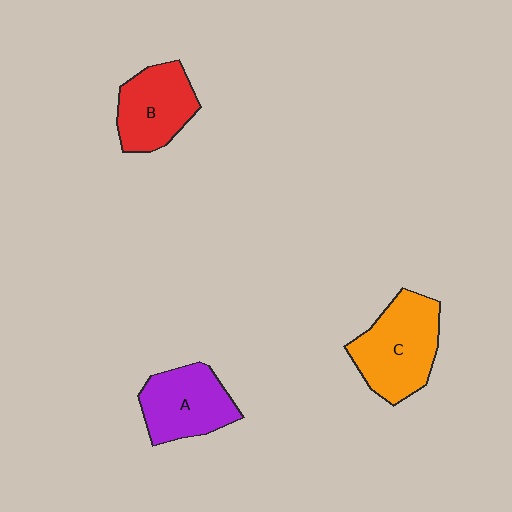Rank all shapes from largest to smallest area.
From largest to smallest: C (orange), A (purple), B (red).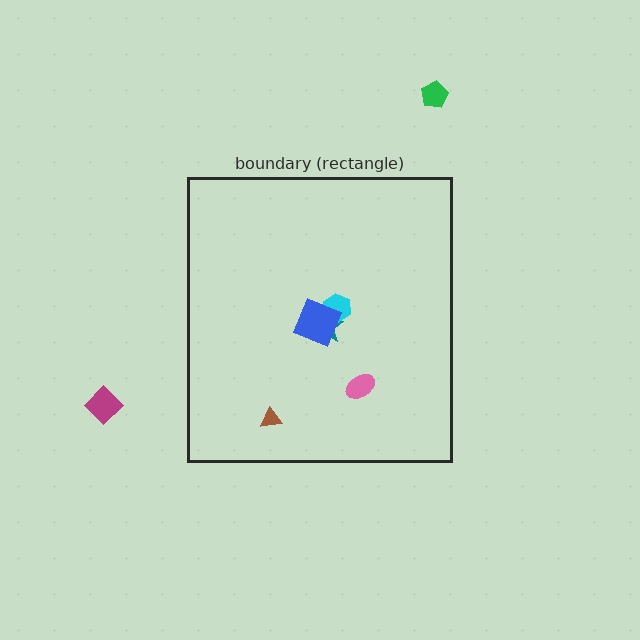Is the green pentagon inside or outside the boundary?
Outside.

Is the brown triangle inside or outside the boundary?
Inside.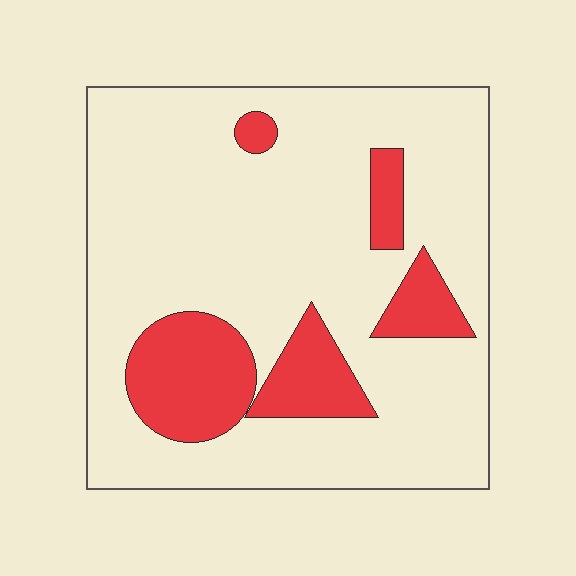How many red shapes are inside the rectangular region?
5.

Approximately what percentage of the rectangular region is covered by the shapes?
Approximately 20%.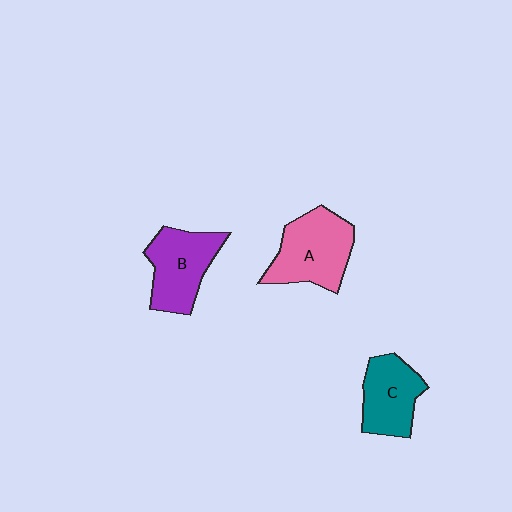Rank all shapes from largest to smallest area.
From largest to smallest: A (pink), B (purple), C (teal).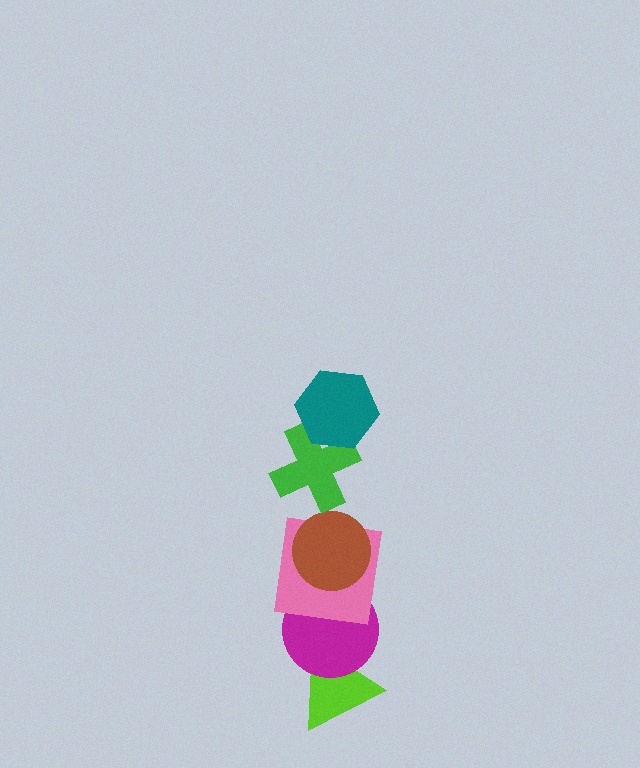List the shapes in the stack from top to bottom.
From top to bottom: the teal hexagon, the green cross, the brown circle, the pink square, the magenta circle, the lime triangle.